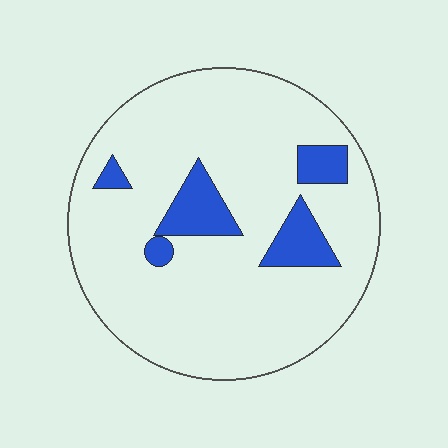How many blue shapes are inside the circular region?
5.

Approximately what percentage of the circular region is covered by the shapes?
Approximately 15%.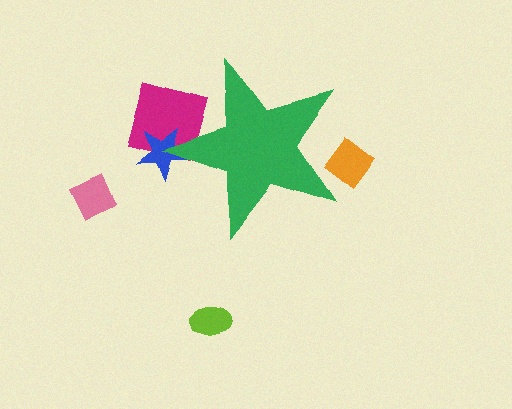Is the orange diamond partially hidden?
Yes, the orange diamond is partially hidden behind the green star.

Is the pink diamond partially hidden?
No, the pink diamond is fully visible.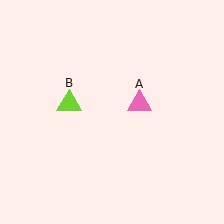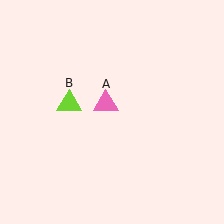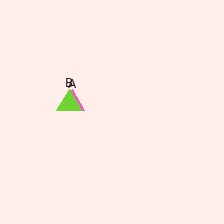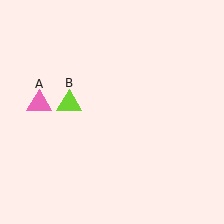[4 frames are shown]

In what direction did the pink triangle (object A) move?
The pink triangle (object A) moved left.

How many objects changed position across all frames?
1 object changed position: pink triangle (object A).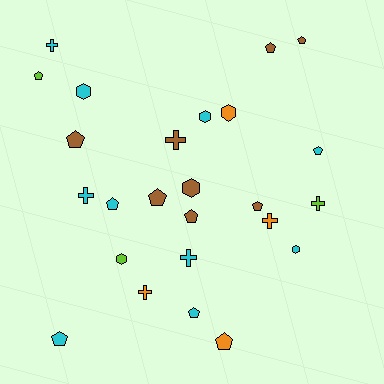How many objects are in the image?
There are 25 objects.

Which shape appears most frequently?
Pentagon, with 12 objects.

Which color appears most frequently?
Cyan, with 10 objects.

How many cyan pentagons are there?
There are 4 cyan pentagons.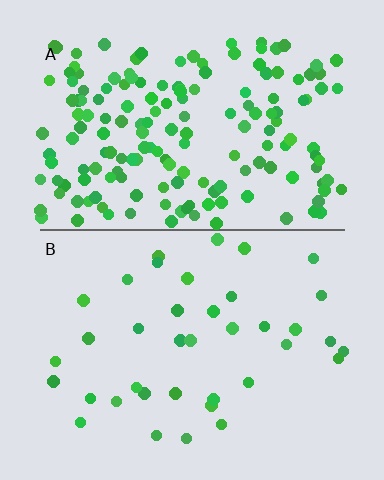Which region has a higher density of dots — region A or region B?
A (the top).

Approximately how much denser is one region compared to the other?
Approximately 4.4× — region A over region B.